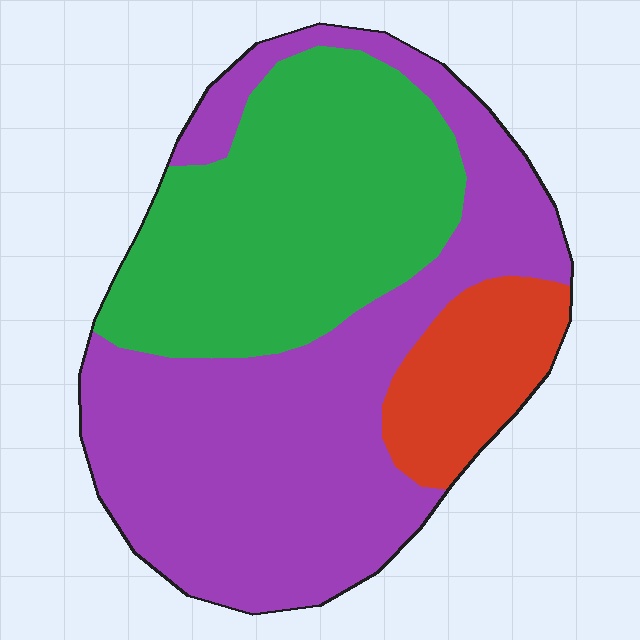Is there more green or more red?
Green.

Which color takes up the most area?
Purple, at roughly 50%.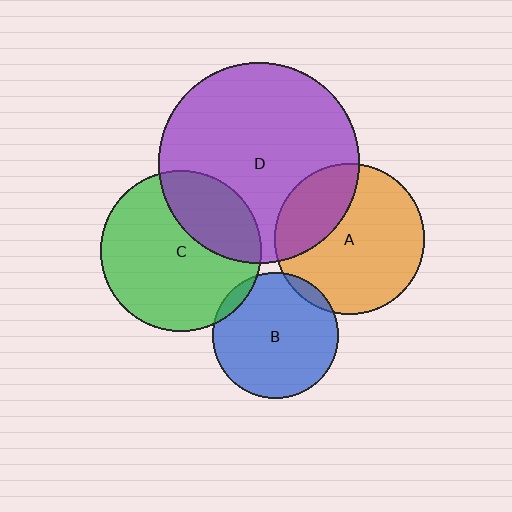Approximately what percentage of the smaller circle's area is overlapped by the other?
Approximately 5%.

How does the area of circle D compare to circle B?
Approximately 2.6 times.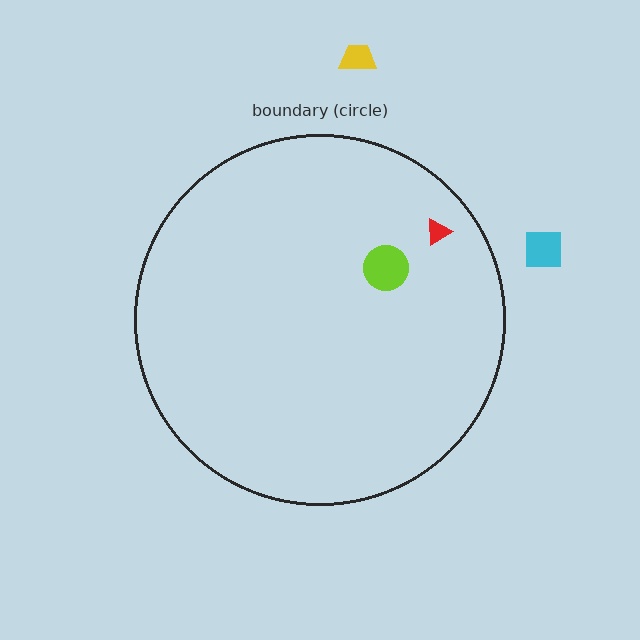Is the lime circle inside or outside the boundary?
Inside.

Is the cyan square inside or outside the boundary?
Outside.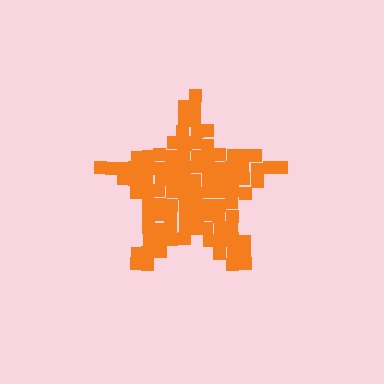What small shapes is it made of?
It is made of small squares.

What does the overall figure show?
The overall figure shows a star.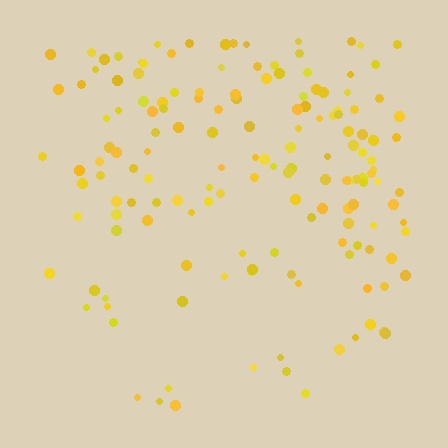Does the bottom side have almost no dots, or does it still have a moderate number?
Still a moderate number, just noticeably fewer than the top.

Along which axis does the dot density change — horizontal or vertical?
Vertical.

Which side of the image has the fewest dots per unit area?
The bottom.